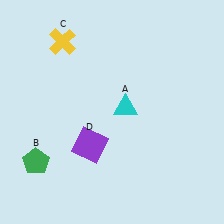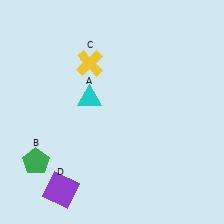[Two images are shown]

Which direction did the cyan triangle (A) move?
The cyan triangle (A) moved left.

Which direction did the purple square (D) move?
The purple square (D) moved down.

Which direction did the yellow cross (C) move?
The yellow cross (C) moved right.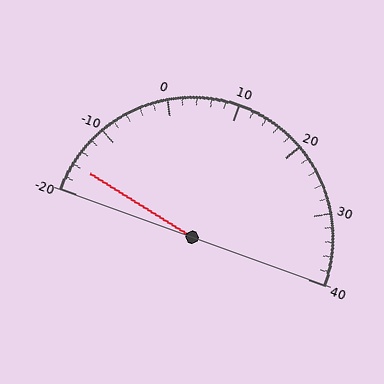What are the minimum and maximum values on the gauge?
The gauge ranges from -20 to 40.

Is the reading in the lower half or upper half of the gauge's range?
The reading is in the lower half of the range (-20 to 40).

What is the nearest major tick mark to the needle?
The nearest major tick mark is -20.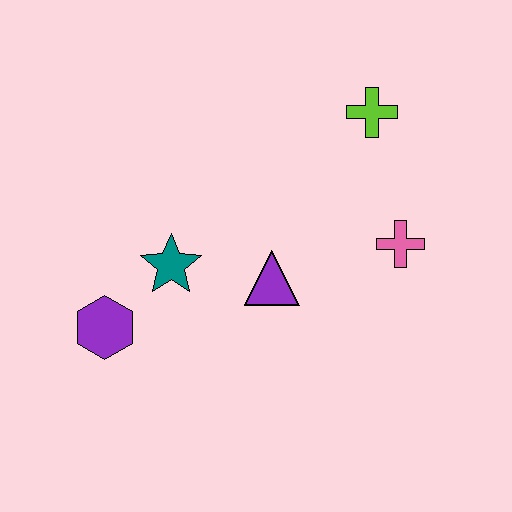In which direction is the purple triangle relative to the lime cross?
The purple triangle is below the lime cross.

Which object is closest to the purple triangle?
The teal star is closest to the purple triangle.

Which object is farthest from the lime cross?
The purple hexagon is farthest from the lime cross.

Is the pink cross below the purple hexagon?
No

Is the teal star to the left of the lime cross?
Yes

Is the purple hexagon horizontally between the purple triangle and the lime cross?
No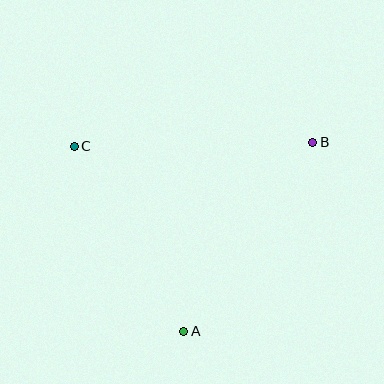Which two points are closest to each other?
Points A and C are closest to each other.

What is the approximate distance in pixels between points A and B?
The distance between A and B is approximately 229 pixels.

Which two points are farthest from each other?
Points B and C are farthest from each other.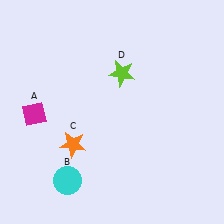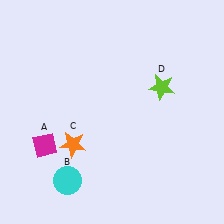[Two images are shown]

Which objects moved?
The objects that moved are: the magenta diamond (A), the lime star (D).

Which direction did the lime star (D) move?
The lime star (D) moved right.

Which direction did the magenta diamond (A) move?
The magenta diamond (A) moved down.